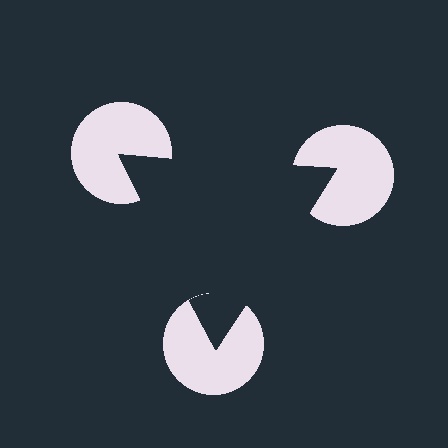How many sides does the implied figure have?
3 sides.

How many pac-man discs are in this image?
There are 3 — one at each vertex of the illusory triangle.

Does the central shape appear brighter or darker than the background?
It typically appears slightly darker than the background, even though no actual brightness change is drawn.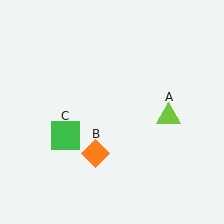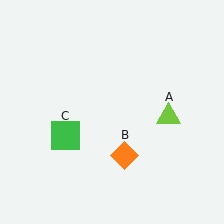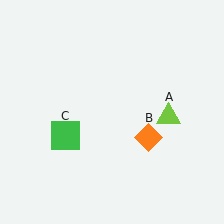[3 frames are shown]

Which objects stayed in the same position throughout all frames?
Lime triangle (object A) and green square (object C) remained stationary.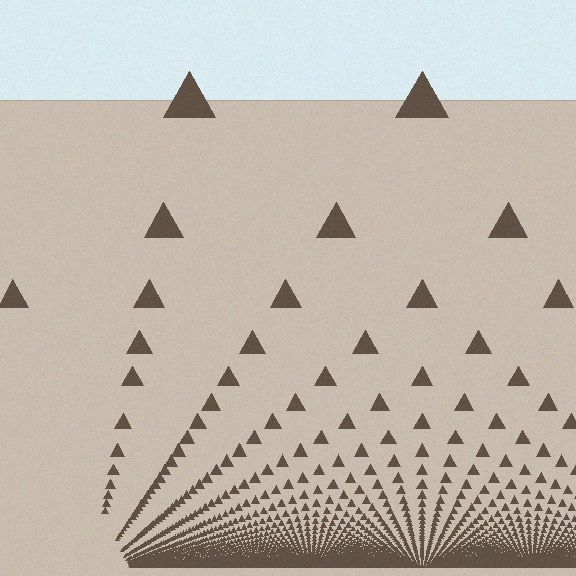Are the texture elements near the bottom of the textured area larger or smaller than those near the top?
Smaller. The gradient is inverted — elements near the bottom are smaller and denser.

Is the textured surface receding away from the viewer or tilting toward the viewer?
The surface appears to tilt toward the viewer. Texture elements get larger and sparser toward the top.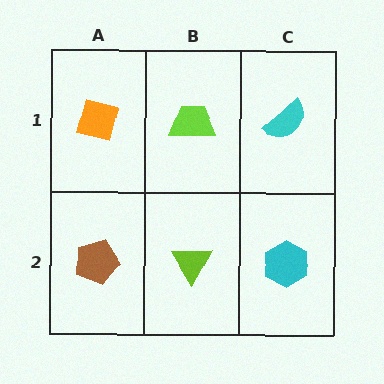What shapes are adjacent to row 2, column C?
A cyan semicircle (row 1, column C), a lime triangle (row 2, column B).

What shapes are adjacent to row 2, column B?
A lime trapezoid (row 1, column B), a brown pentagon (row 2, column A), a cyan hexagon (row 2, column C).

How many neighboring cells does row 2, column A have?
2.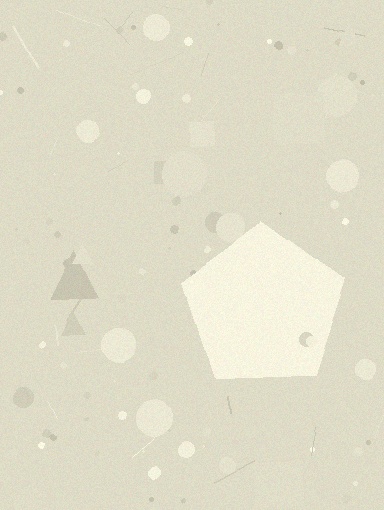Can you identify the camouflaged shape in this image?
The camouflaged shape is a pentagon.